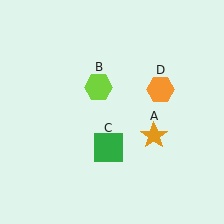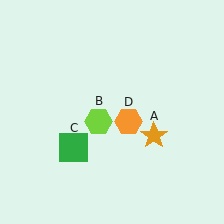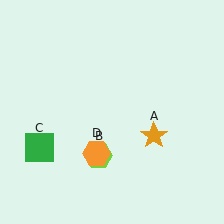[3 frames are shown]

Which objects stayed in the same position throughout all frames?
Orange star (object A) remained stationary.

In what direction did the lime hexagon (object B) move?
The lime hexagon (object B) moved down.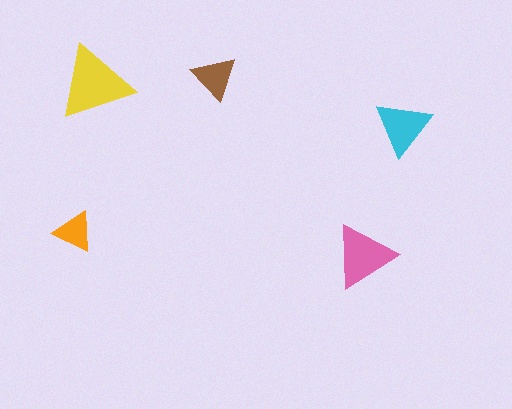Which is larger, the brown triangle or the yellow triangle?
The yellow one.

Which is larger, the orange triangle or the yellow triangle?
The yellow one.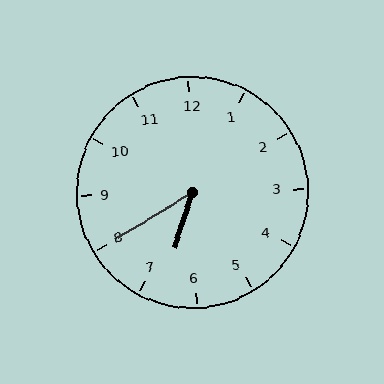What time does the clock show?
6:40.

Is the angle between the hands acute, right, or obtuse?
It is acute.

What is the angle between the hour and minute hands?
Approximately 40 degrees.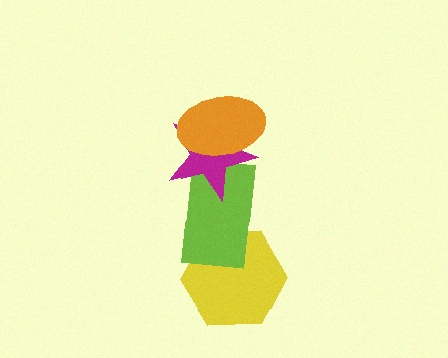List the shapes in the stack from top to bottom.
From top to bottom: the orange ellipse, the magenta star, the lime rectangle, the yellow hexagon.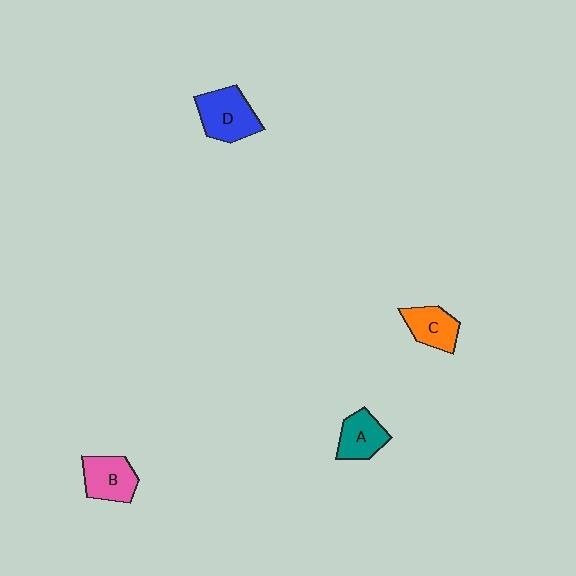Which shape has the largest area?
Shape D (blue).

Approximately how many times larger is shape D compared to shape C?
Approximately 1.4 times.